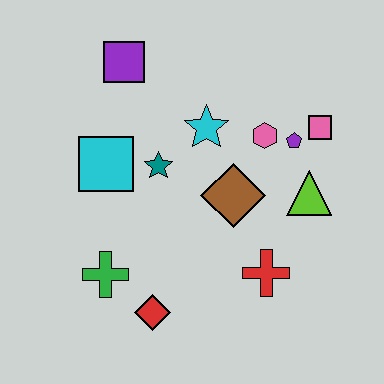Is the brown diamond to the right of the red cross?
No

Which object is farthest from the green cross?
The pink square is farthest from the green cross.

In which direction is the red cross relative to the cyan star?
The red cross is below the cyan star.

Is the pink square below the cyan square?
No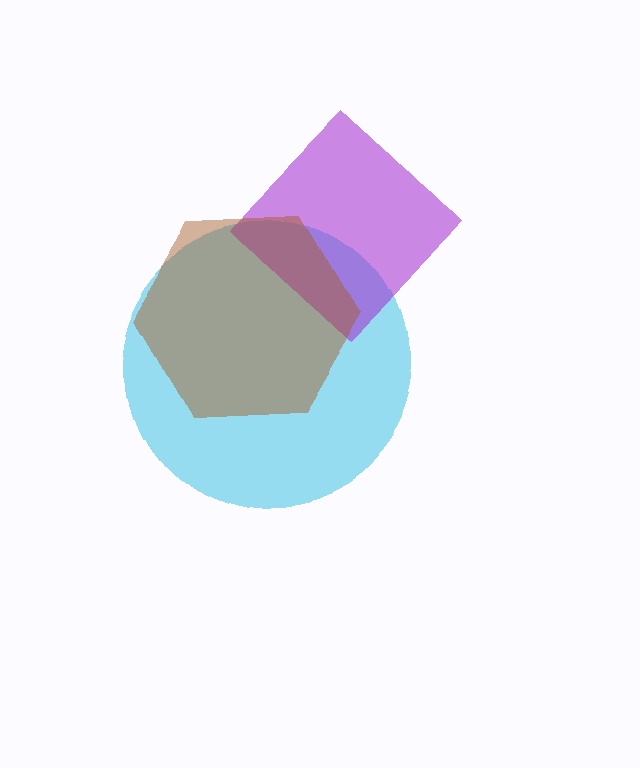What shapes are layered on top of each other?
The layered shapes are: a cyan circle, a purple diamond, a brown hexagon.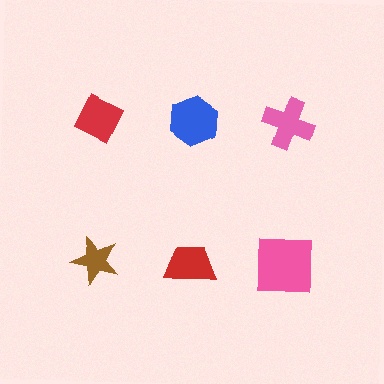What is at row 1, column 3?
A pink cross.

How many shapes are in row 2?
3 shapes.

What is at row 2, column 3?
A pink square.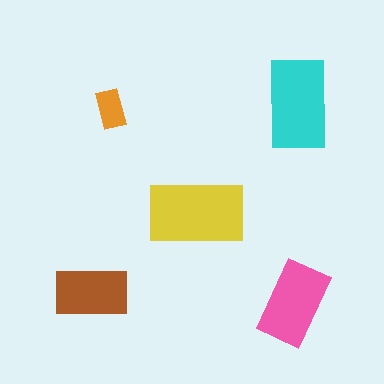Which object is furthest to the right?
The cyan rectangle is rightmost.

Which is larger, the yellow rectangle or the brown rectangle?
The yellow one.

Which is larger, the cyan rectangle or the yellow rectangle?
The yellow one.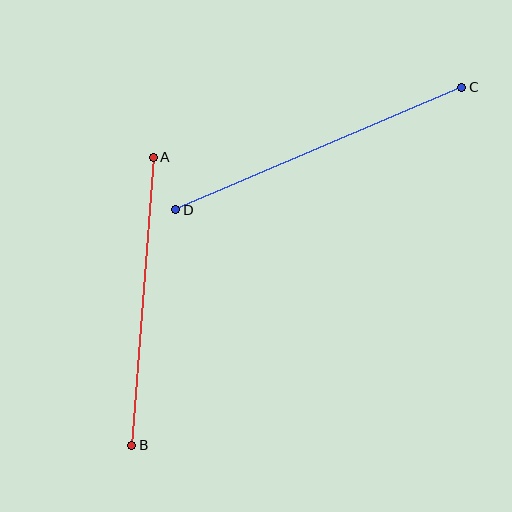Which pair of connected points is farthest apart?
Points C and D are farthest apart.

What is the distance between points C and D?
The distance is approximately 311 pixels.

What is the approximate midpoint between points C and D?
The midpoint is at approximately (319, 149) pixels.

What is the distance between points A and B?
The distance is approximately 289 pixels.